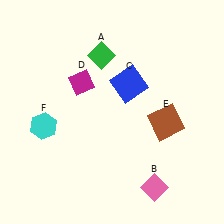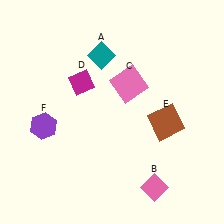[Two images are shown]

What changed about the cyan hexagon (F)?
In Image 1, F is cyan. In Image 2, it changed to purple.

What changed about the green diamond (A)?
In Image 1, A is green. In Image 2, it changed to teal.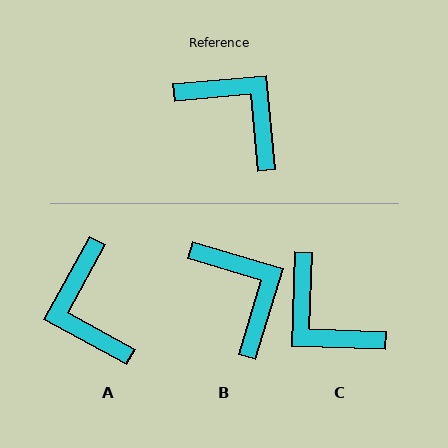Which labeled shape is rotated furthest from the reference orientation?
C, about 173 degrees away.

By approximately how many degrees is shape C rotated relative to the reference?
Approximately 173 degrees counter-clockwise.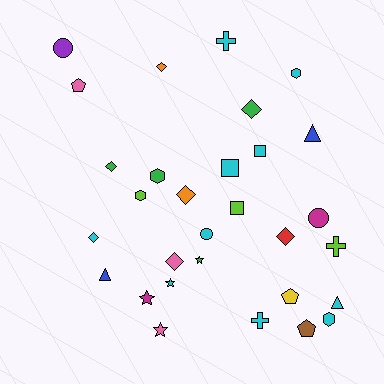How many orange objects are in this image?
There are 2 orange objects.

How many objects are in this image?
There are 30 objects.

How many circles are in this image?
There are 3 circles.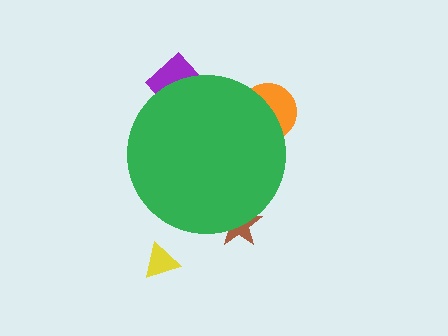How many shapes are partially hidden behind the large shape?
3 shapes are partially hidden.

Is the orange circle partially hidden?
Yes, the orange circle is partially hidden behind the green circle.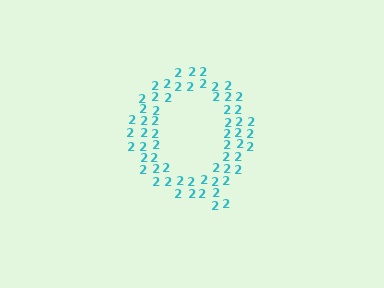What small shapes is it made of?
It is made of small digit 2's.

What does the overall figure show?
The overall figure shows the letter Q.